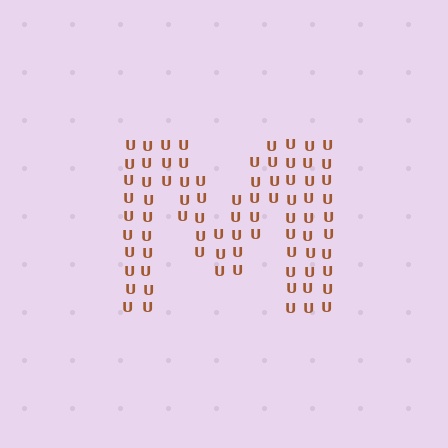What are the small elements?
The small elements are letter U's.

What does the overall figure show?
The overall figure shows the letter M.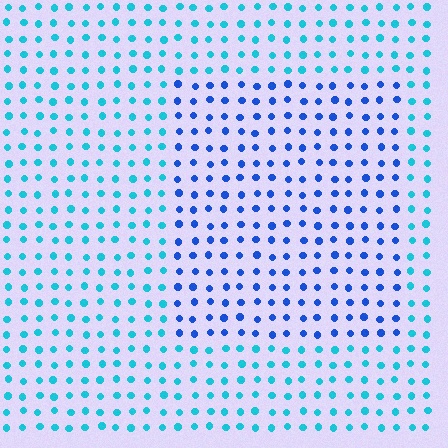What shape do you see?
I see a rectangle.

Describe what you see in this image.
The image is filled with small cyan elements in a uniform arrangement. A rectangle-shaped region is visible where the elements are tinted to a slightly different hue, forming a subtle color boundary.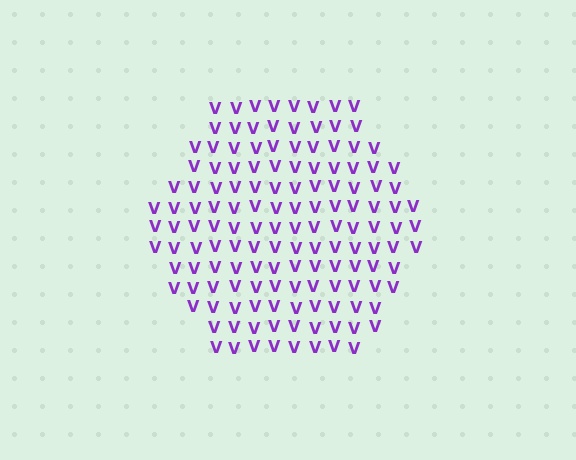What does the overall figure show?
The overall figure shows a hexagon.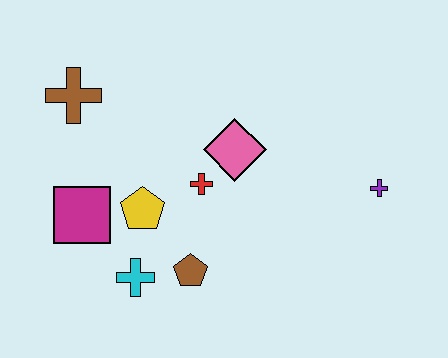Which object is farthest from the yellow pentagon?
The purple cross is farthest from the yellow pentagon.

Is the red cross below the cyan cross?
No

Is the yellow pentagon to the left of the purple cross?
Yes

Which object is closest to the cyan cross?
The brown pentagon is closest to the cyan cross.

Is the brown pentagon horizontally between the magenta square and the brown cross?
No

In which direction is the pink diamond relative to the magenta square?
The pink diamond is to the right of the magenta square.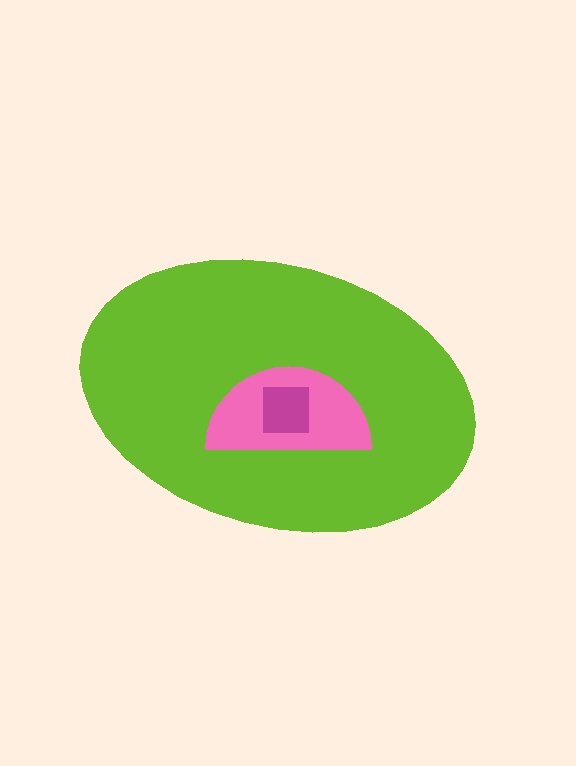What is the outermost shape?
The lime ellipse.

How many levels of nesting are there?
3.